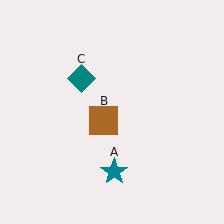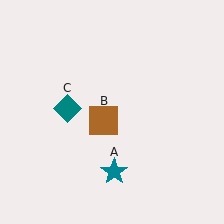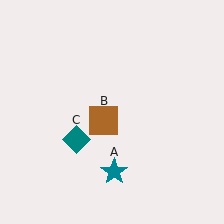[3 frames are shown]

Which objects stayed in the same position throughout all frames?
Teal star (object A) and brown square (object B) remained stationary.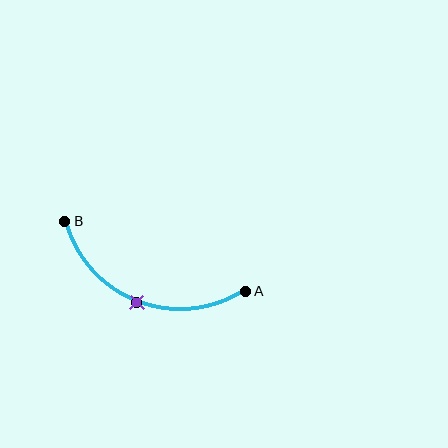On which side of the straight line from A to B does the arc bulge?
The arc bulges below the straight line connecting A and B.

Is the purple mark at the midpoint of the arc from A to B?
Yes. The purple mark lies on the arc at equal arc-length from both A and B — it is the arc midpoint.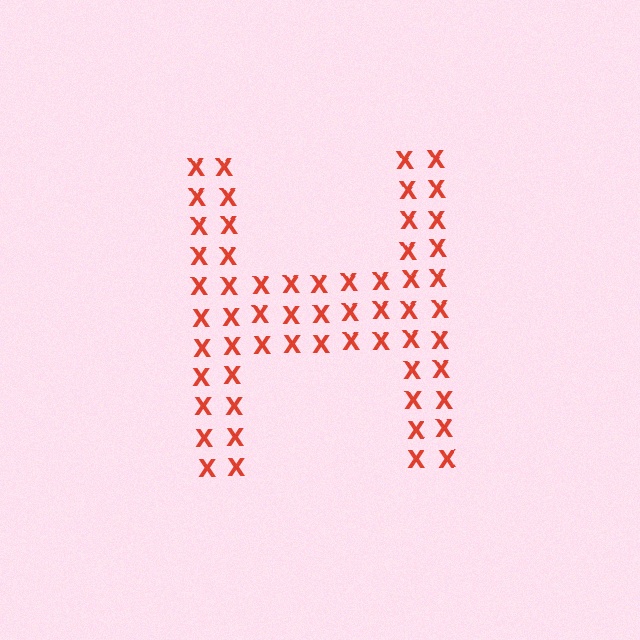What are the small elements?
The small elements are letter X's.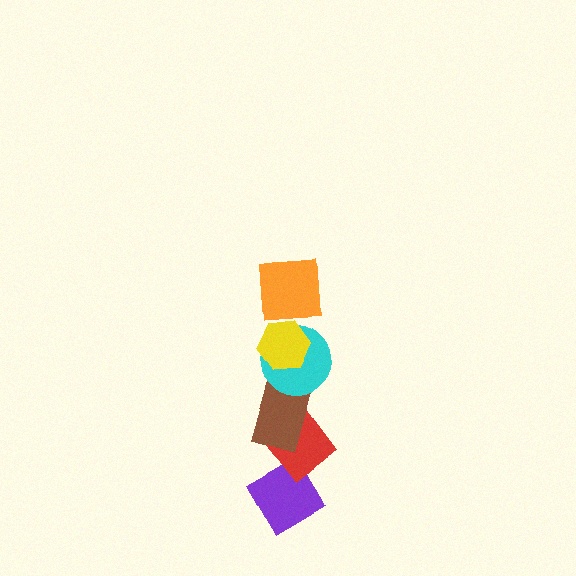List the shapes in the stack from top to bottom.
From top to bottom: the orange square, the yellow hexagon, the cyan circle, the brown rectangle, the red diamond, the purple diamond.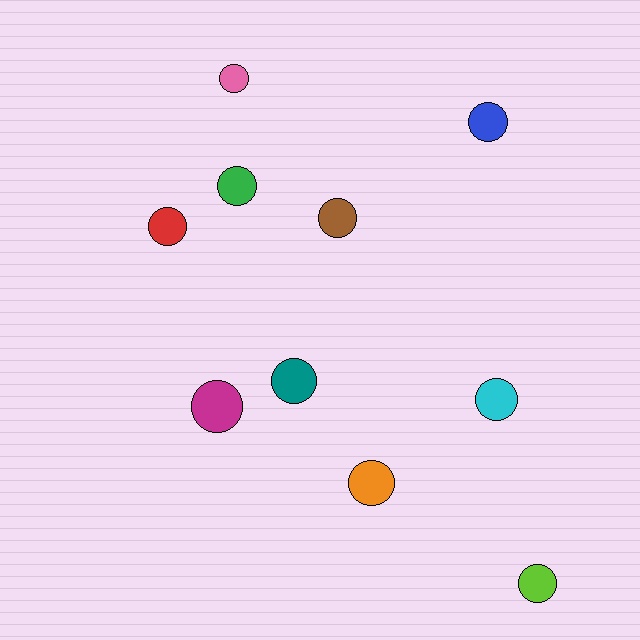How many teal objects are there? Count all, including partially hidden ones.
There is 1 teal object.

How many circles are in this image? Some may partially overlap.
There are 10 circles.